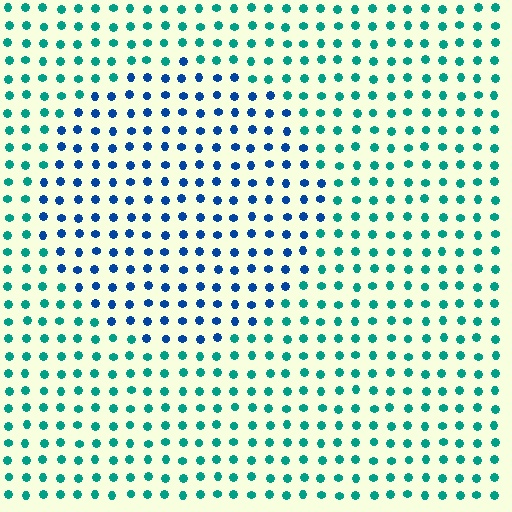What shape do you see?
I see a circle.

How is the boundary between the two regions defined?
The boundary is defined purely by a slight shift in hue (about 44 degrees). Spacing, size, and orientation are identical on both sides.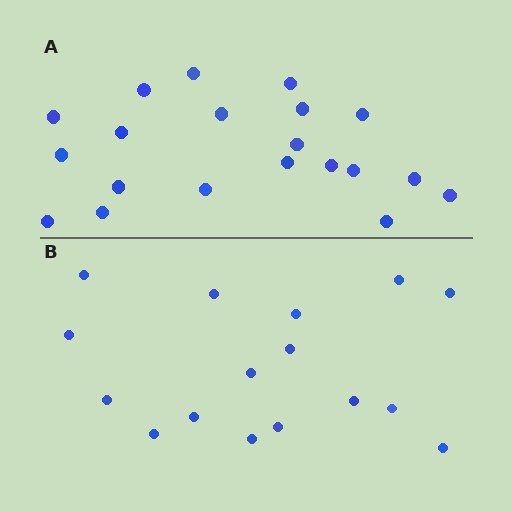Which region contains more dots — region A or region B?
Region A (the top region) has more dots.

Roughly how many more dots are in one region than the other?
Region A has about 4 more dots than region B.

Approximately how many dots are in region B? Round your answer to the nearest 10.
About 20 dots. (The exact count is 16, which rounds to 20.)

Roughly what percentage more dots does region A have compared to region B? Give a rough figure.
About 25% more.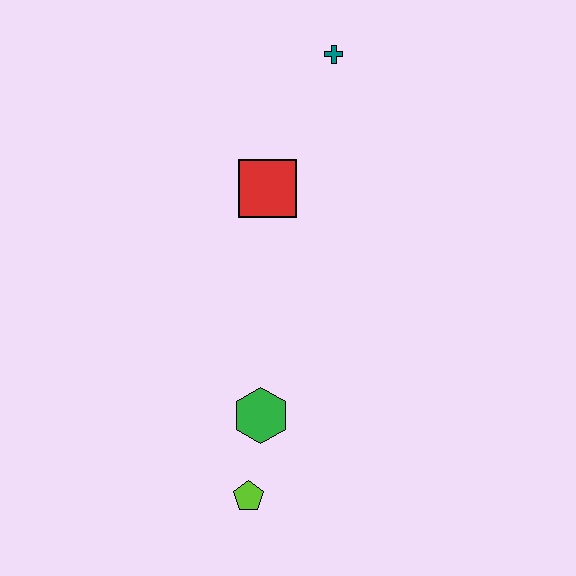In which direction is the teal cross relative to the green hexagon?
The teal cross is above the green hexagon.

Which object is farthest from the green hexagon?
The teal cross is farthest from the green hexagon.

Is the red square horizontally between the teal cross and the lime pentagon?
Yes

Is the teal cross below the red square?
No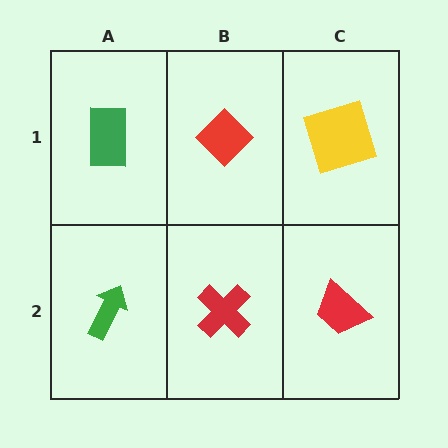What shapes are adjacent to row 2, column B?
A red diamond (row 1, column B), a green arrow (row 2, column A), a red trapezoid (row 2, column C).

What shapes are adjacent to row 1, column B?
A red cross (row 2, column B), a green rectangle (row 1, column A), a yellow square (row 1, column C).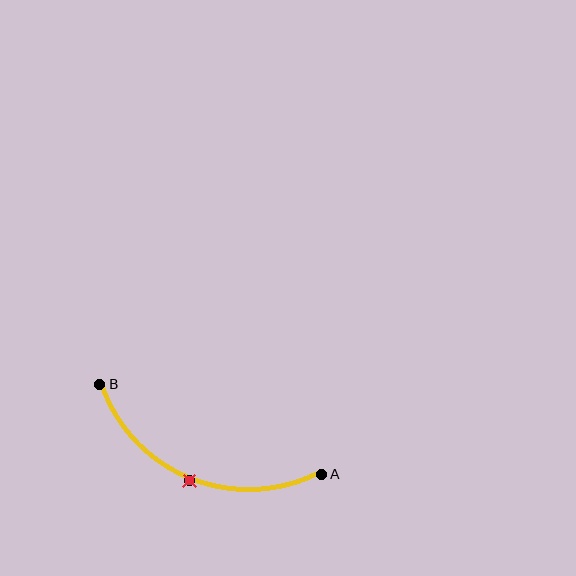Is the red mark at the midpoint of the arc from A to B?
Yes. The red mark lies on the arc at equal arc-length from both A and B — it is the arc midpoint.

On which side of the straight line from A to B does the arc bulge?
The arc bulges below the straight line connecting A and B.